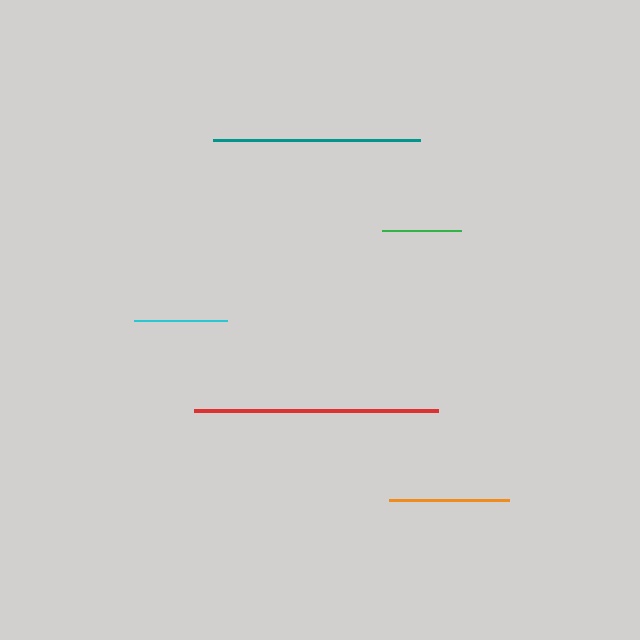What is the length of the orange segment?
The orange segment is approximately 120 pixels long.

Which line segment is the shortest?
The green line is the shortest at approximately 78 pixels.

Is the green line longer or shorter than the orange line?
The orange line is longer than the green line.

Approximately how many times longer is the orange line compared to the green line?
The orange line is approximately 1.5 times the length of the green line.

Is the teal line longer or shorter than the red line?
The red line is longer than the teal line.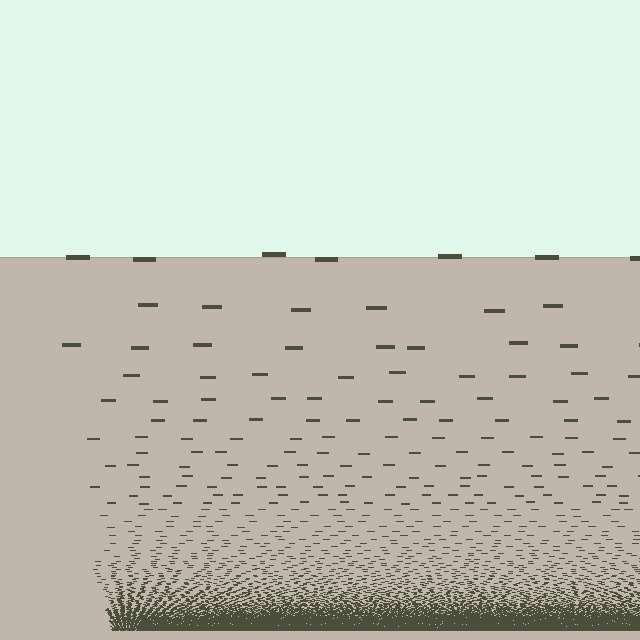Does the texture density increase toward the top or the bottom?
Density increases toward the bottom.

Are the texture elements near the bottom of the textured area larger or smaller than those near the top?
Smaller. The gradient is inverted — elements near the bottom are smaller and denser.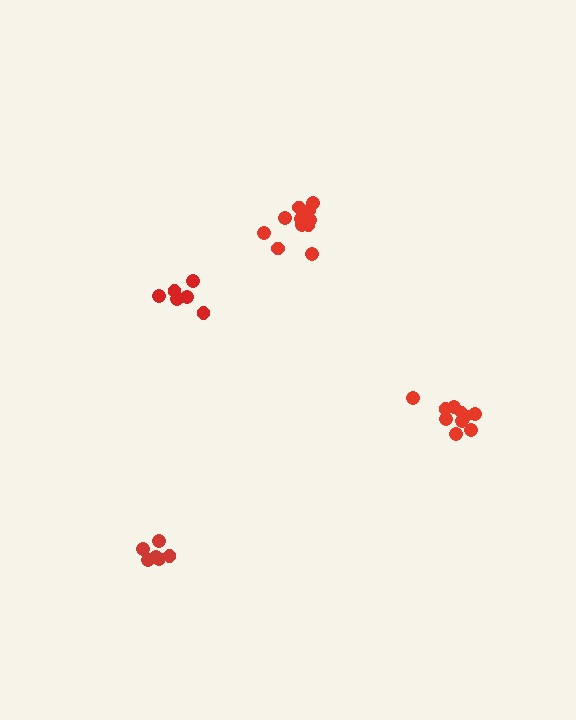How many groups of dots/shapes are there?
There are 4 groups.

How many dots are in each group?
Group 1: 10 dots, Group 2: 11 dots, Group 3: 6 dots, Group 4: 6 dots (33 total).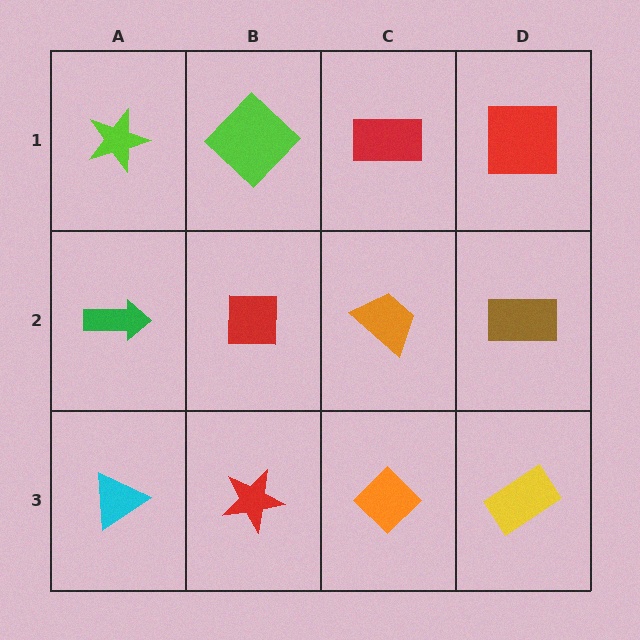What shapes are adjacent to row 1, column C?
An orange trapezoid (row 2, column C), a lime diamond (row 1, column B), a red square (row 1, column D).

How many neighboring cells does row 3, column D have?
2.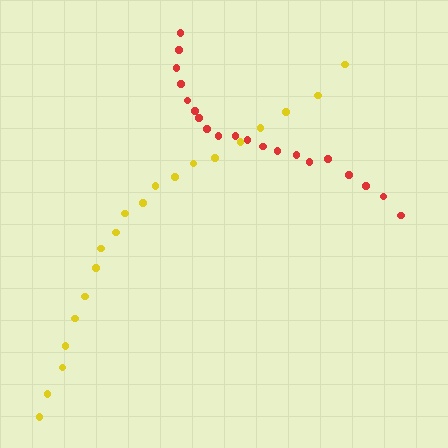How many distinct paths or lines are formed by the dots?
There are 2 distinct paths.